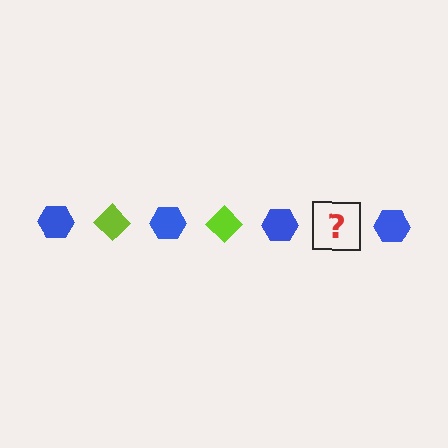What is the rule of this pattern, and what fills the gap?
The rule is that the pattern alternates between blue hexagon and lime diamond. The gap should be filled with a lime diamond.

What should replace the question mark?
The question mark should be replaced with a lime diamond.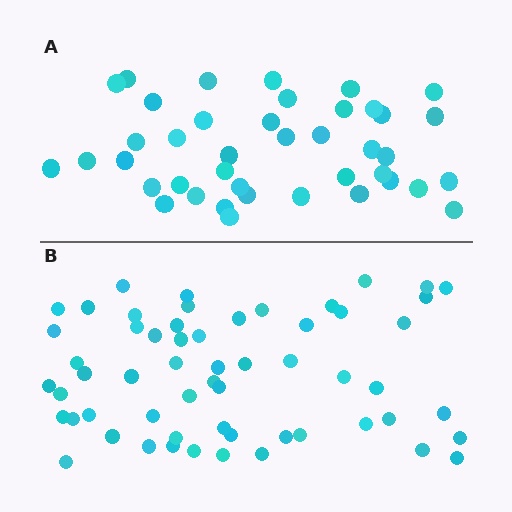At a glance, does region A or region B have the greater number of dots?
Region B (the bottom region) has more dots.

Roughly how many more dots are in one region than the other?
Region B has approximately 15 more dots than region A.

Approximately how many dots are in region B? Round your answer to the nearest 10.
About 60 dots. (The exact count is 58, which rounds to 60.)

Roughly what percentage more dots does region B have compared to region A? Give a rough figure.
About 40% more.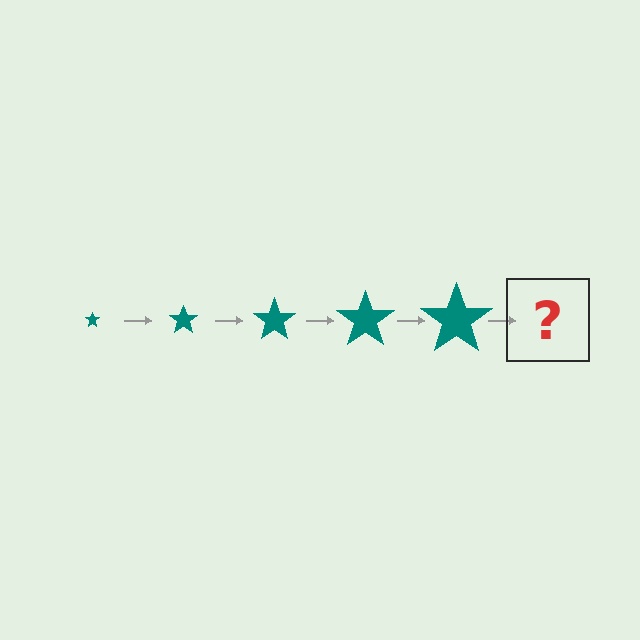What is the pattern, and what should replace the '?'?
The pattern is that the star gets progressively larger each step. The '?' should be a teal star, larger than the previous one.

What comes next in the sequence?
The next element should be a teal star, larger than the previous one.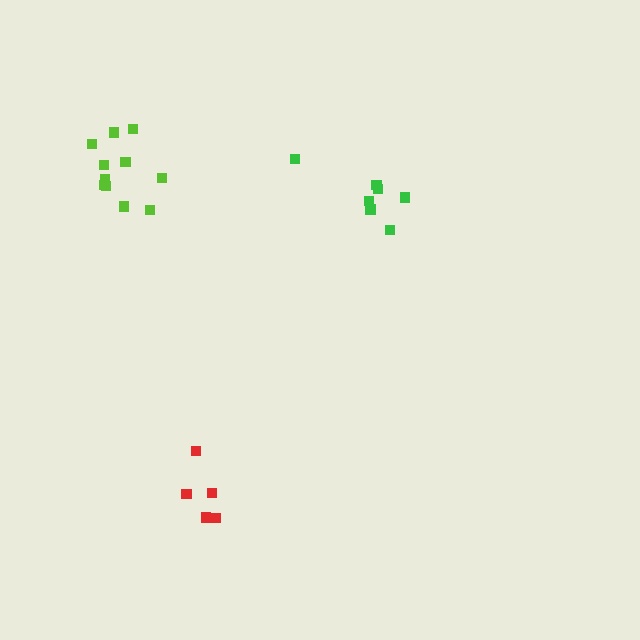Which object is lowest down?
The red cluster is bottommost.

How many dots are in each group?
Group 1: 7 dots, Group 2: 5 dots, Group 3: 11 dots (23 total).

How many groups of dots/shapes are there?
There are 3 groups.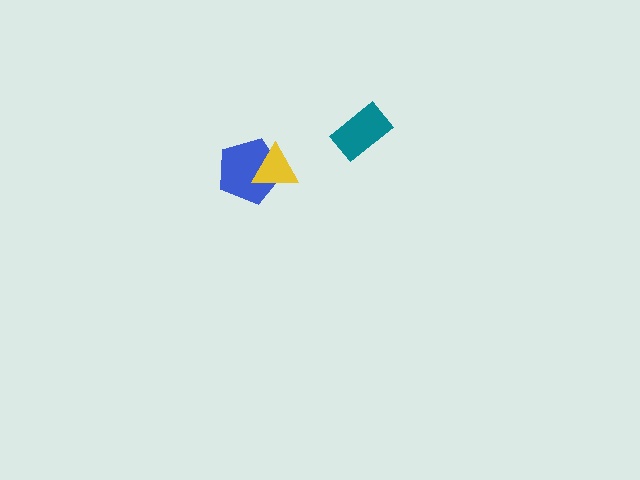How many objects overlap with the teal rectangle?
0 objects overlap with the teal rectangle.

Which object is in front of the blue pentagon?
The yellow triangle is in front of the blue pentagon.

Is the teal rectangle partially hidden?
No, no other shape covers it.